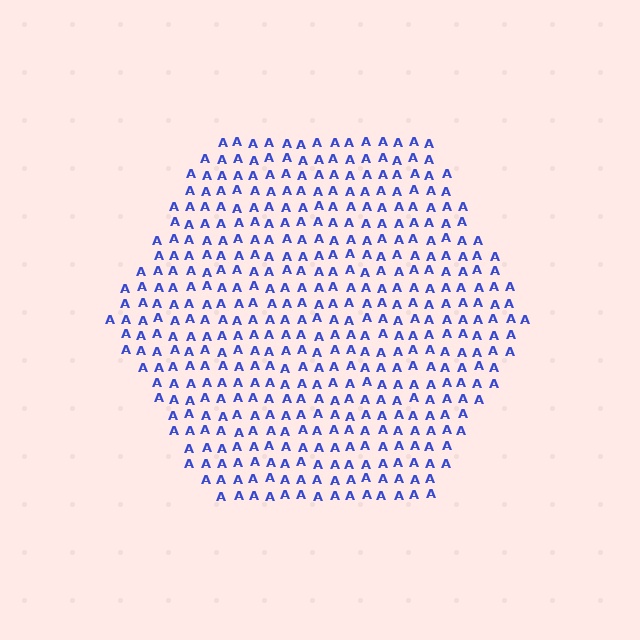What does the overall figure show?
The overall figure shows a hexagon.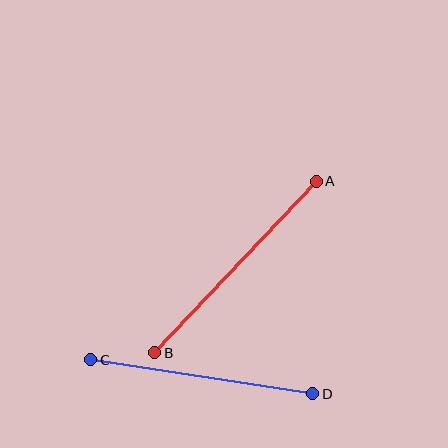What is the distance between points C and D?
The distance is approximately 224 pixels.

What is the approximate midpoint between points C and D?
The midpoint is at approximately (202, 377) pixels.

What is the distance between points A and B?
The distance is approximately 236 pixels.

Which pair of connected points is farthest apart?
Points A and B are farthest apart.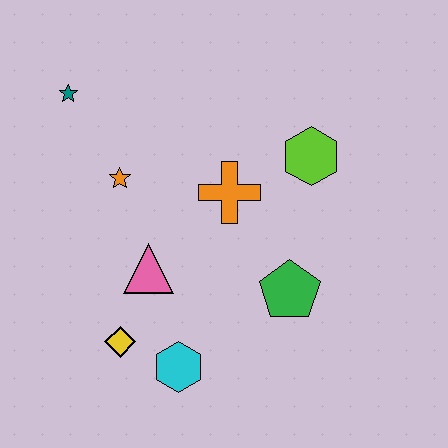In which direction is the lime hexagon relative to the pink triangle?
The lime hexagon is to the right of the pink triangle.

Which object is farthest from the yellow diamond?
The lime hexagon is farthest from the yellow diamond.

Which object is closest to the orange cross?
The lime hexagon is closest to the orange cross.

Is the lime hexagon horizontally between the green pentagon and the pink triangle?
No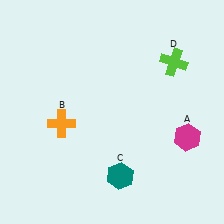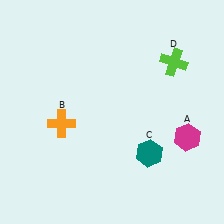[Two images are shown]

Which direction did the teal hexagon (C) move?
The teal hexagon (C) moved right.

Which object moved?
The teal hexagon (C) moved right.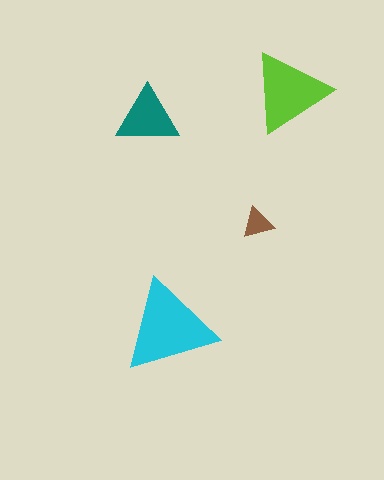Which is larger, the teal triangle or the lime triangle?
The lime one.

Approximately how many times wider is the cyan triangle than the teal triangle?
About 1.5 times wider.